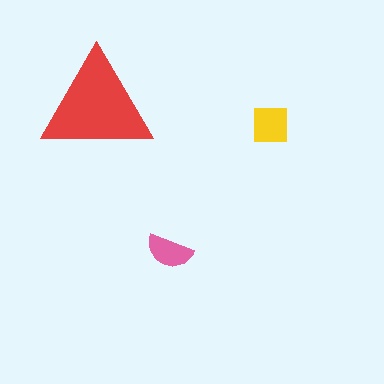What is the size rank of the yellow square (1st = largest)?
2nd.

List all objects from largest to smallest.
The red triangle, the yellow square, the pink semicircle.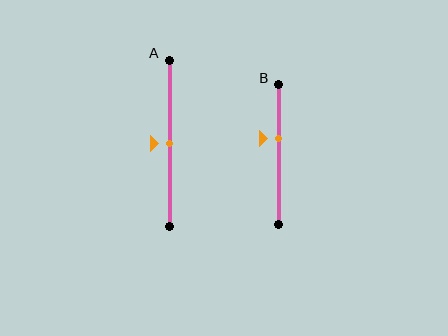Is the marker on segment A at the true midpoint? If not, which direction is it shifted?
Yes, the marker on segment A is at the true midpoint.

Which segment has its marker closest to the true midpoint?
Segment A has its marker closest to the true midpoint.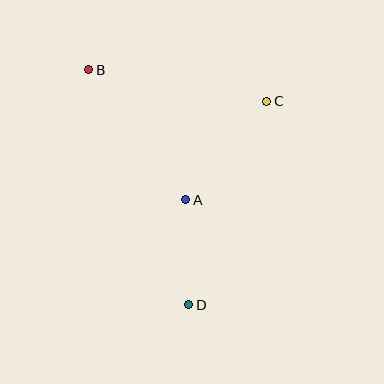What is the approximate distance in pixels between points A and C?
The distance between A and C is approximately 128 pixels.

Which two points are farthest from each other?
Points B and D are farthest from each other.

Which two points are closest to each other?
Points A and D are closest to each other.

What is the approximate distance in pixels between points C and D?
The distance between C and D is approximately 218 pixels.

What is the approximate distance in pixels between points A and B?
The distance between A and B is approximately 163 pixels.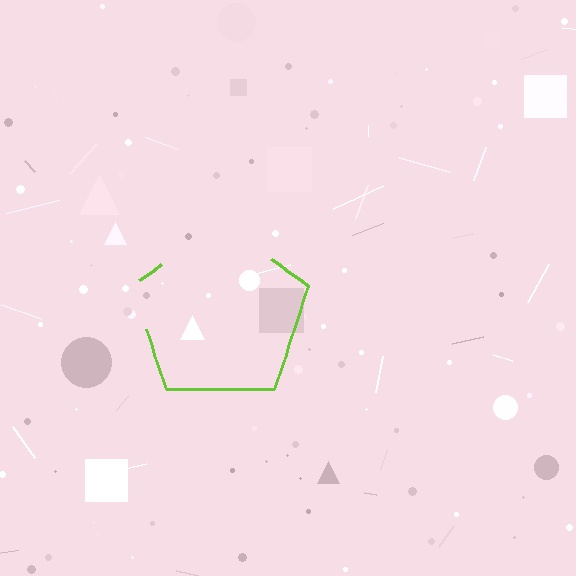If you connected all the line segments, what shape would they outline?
They would outline a pentagon.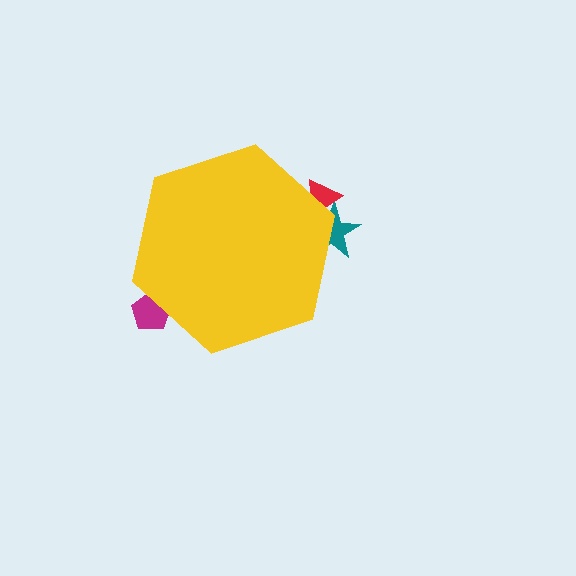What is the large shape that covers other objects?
A yellow hexagon.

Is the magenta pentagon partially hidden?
Yes, the magenta pentagon is partially hidden behind the yellow hexagon.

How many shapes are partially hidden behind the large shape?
3 shapes are partially hidden.